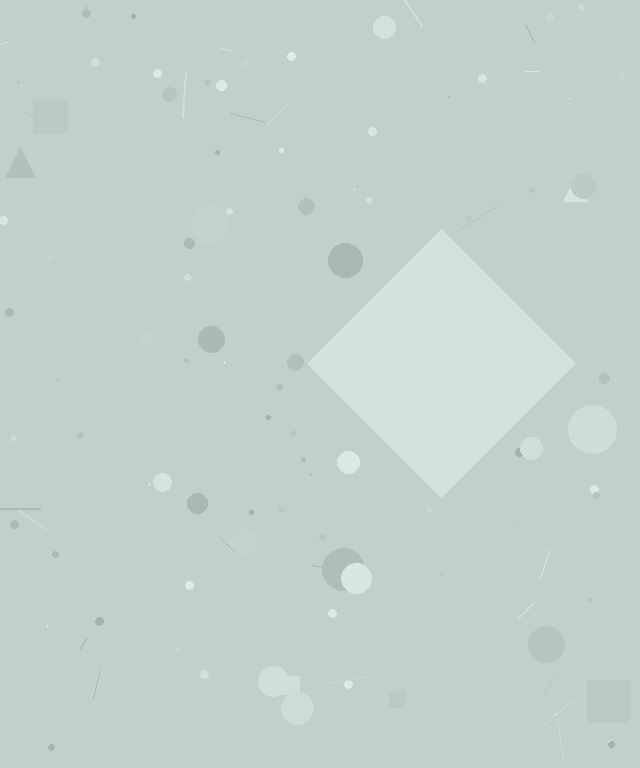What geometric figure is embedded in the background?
A diamond is embedded in the background.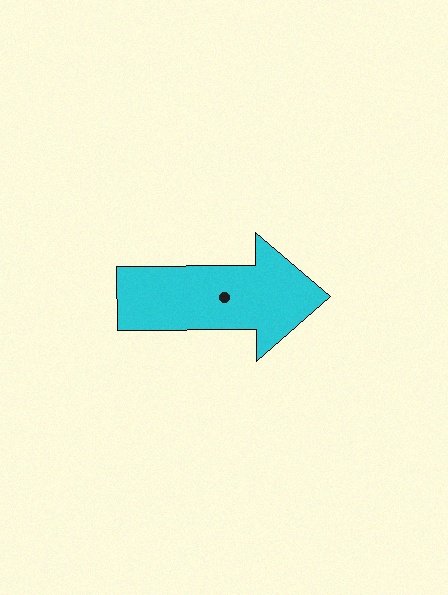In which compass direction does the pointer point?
East.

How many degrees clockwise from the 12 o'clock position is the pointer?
Approximately 89 degrees.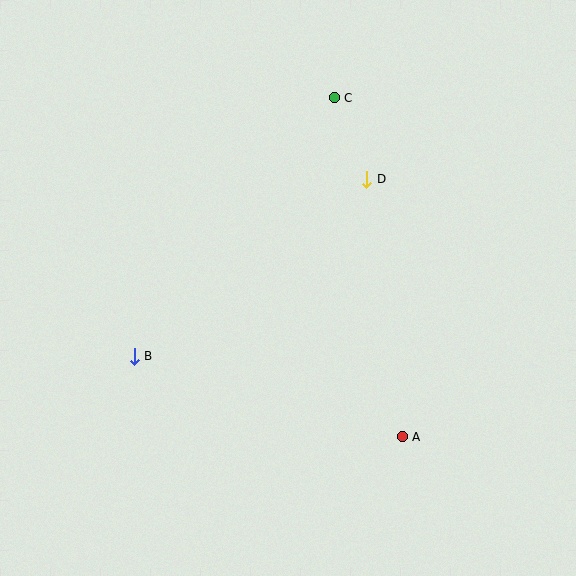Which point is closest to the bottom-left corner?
Point B is closest to the bottom-left corner.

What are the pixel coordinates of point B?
Point B is at (134, 356).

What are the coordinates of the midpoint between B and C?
The midpoint between B and C is at (234, 227).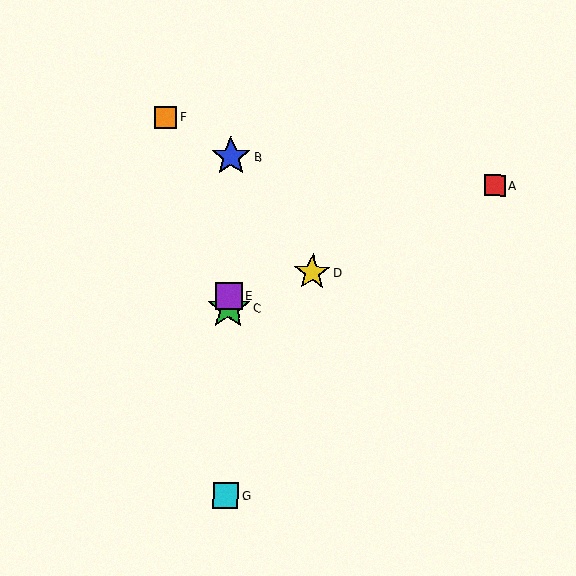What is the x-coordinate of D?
Object D is at x≈312.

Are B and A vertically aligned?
No, B is at x≈231 and A is at x≈495.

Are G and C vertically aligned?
Yes, both are at x≈226.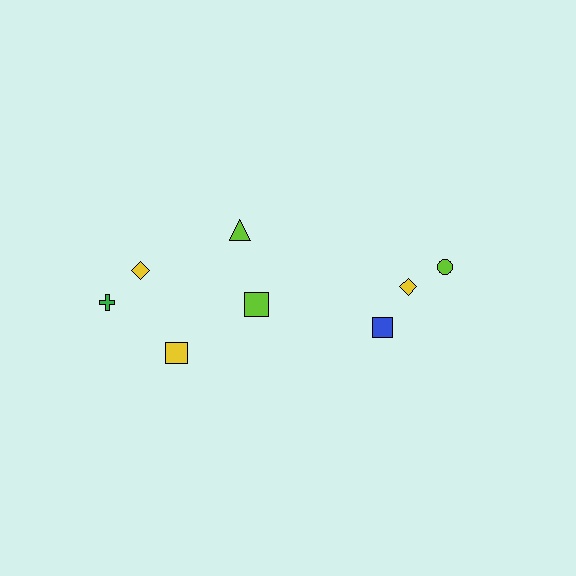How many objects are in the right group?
There are 3 objects.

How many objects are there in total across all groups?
There are 8 objects.